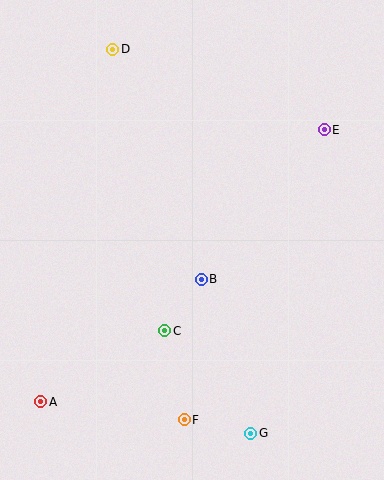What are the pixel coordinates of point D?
Point D is at (113, 49).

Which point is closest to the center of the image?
Point B at (201, 279) is closest to the center.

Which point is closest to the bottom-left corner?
Point A is closest to the bottom-left corner.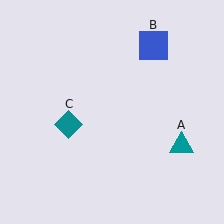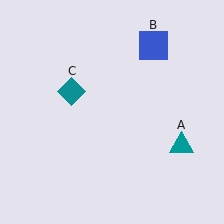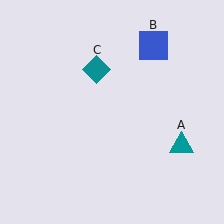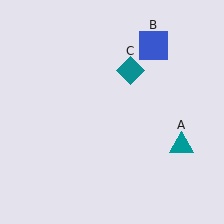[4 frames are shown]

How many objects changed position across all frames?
1 object changed position: teal diamond (object C).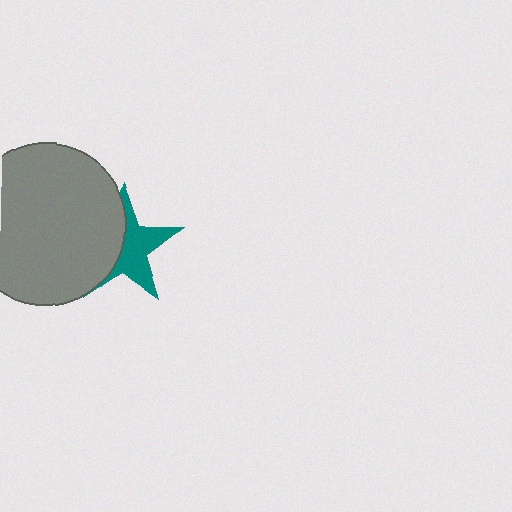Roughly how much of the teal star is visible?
About half of it is visible (roughly 53%).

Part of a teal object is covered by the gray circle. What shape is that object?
It is a star.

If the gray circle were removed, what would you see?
You would see the complete teal star.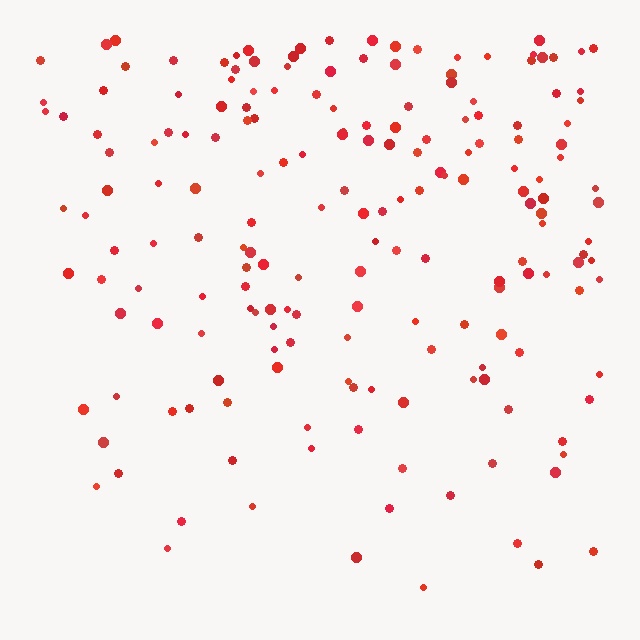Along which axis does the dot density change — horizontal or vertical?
Vertical.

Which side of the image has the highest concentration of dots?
The top.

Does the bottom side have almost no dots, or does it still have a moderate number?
Still a moderate number, just noticeably fewer than the top.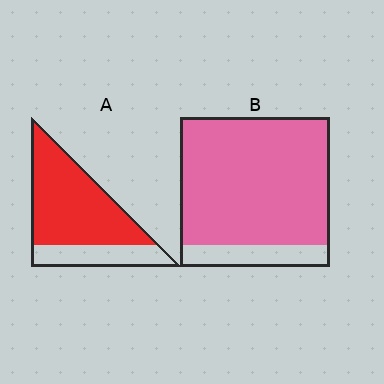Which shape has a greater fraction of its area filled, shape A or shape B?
Shape B.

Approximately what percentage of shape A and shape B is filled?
A is approximately 75% and B is approximately 85%.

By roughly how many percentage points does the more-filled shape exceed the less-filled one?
By roughly 10 percentage points (B over A).